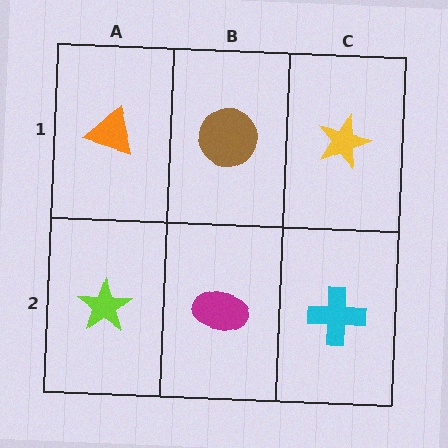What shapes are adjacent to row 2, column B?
A brown circle (row 1, column B), a lime star (row 2, column A), a cyan cross (row 2, column C).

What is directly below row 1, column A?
A lime star.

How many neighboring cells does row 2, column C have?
2.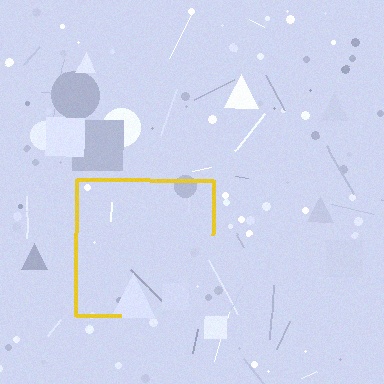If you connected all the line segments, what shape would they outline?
They would outline a square.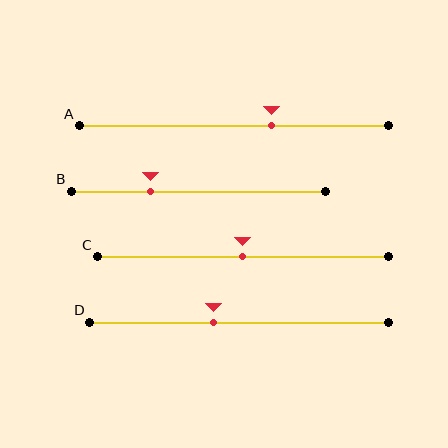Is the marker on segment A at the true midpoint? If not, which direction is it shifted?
No, the marker on segment A is shifted to the right by about 12% of the segment length.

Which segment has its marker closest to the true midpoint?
Segment C has its marker closest to the true midpoint.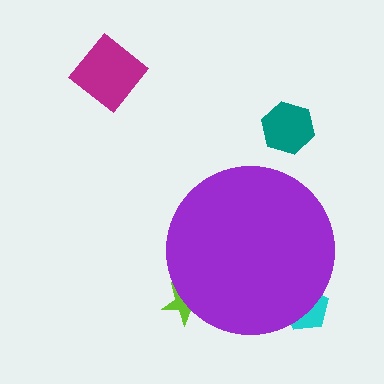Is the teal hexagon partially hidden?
No, the teal hexagon is fully visible.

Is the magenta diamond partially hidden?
No, the magenta diamond is fully visible.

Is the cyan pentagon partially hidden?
Yes, the cyan pentagon is partially hidden behind the purple circle.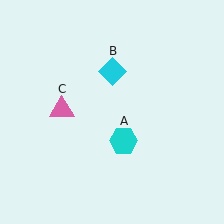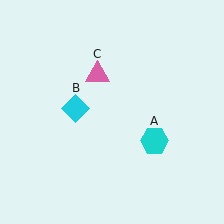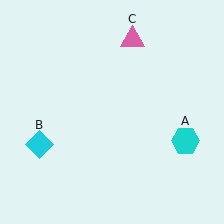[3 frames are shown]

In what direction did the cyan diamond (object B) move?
The cyan diamond (object B) moved down and to the left.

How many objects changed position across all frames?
3 objects changed position: cyan hexagon (object A), cyan diamond (object B), pink triangle (object C).